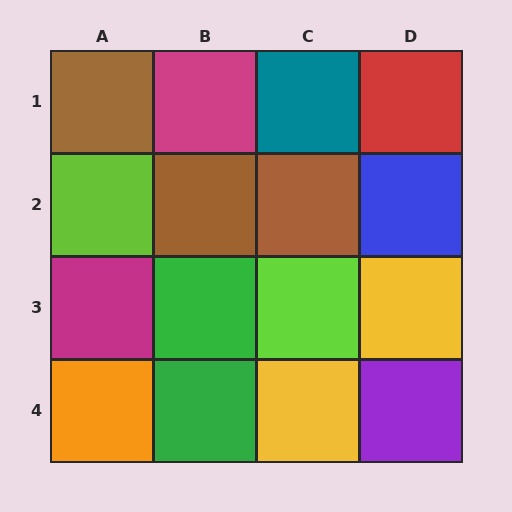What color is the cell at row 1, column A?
Brown.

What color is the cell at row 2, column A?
Lime.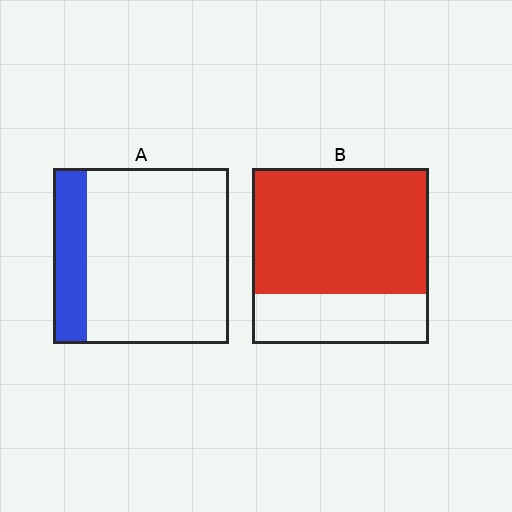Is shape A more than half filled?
No.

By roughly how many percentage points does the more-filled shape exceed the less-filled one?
By roughly 50 percentage points (B over A).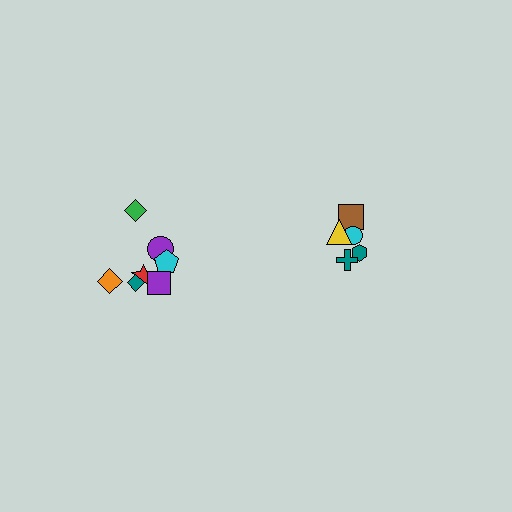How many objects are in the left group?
There are 7 objects.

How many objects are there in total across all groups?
There are 12 objects.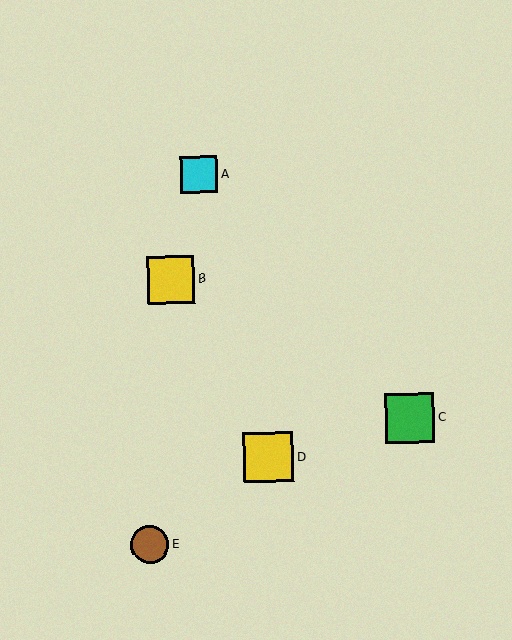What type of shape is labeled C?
Shape C is a green square.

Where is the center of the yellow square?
The center of the yellow square is at (268, 457).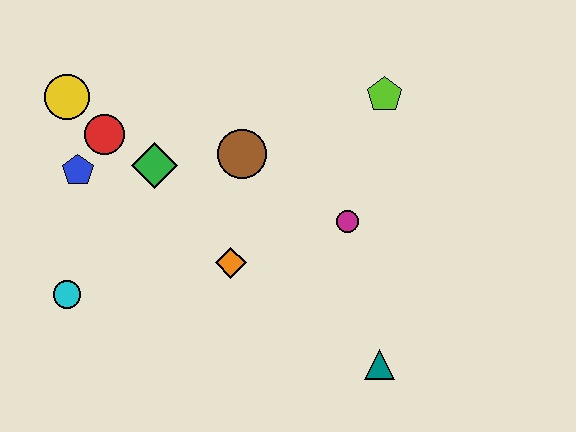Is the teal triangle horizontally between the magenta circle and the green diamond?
No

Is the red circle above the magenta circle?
Yes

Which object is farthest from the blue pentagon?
The teal triangle is farthest from the blue pentagon.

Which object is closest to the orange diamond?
The brown circle is closest to the orange diamond.